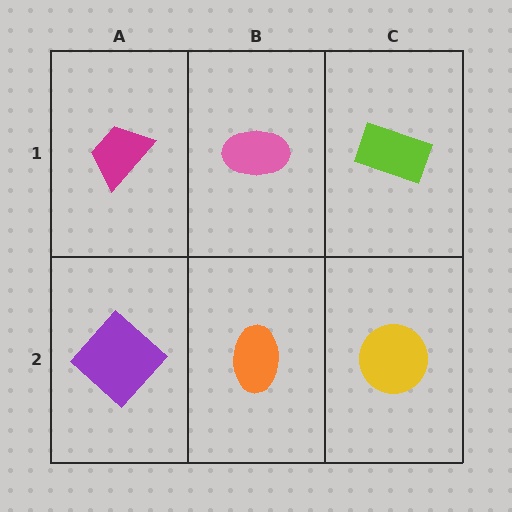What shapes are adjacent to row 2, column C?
A lime rectangle (row 1, column C), an orange ellipse (row 2, column B).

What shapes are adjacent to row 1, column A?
A purple diamond (row 2, column A), a pink ellipse (row 1, column B).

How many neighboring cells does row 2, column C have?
2.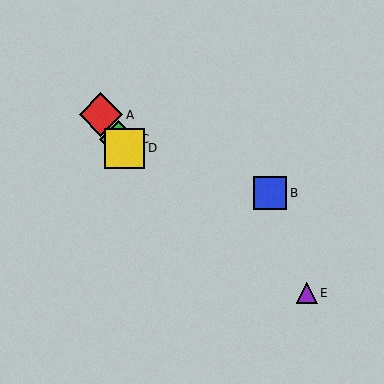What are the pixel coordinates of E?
Object E is at (307, 293).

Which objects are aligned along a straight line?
Objects A, C, D are aligned along a straight line.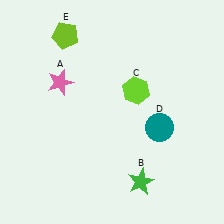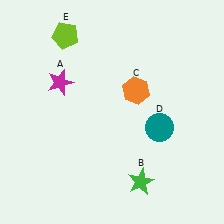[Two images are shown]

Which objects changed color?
A changed from pink to magenta. C changed from lime to orange.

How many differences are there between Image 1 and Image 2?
There are 2 differences between the two images.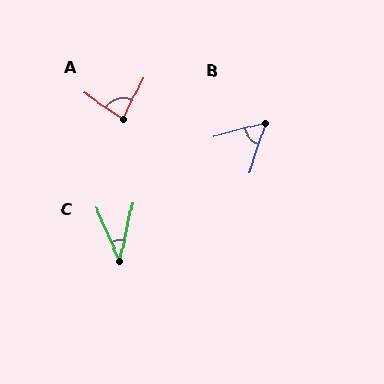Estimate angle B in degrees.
Approximately 56 degrees.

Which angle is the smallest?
C, at approximately 36 degrees.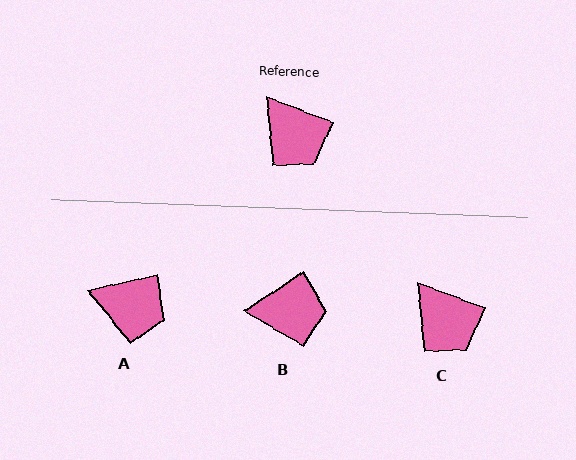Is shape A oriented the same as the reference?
No, it is off by about 33 degrees.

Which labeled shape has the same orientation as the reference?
C.